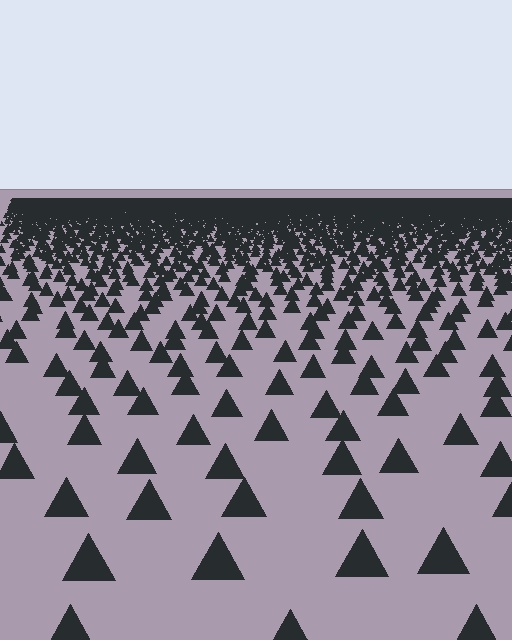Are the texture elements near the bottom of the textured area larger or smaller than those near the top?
Larger. Near the bottom, elements are closer to the viewer and appear at a bigger on-screen size.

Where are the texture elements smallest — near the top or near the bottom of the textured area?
Near the top.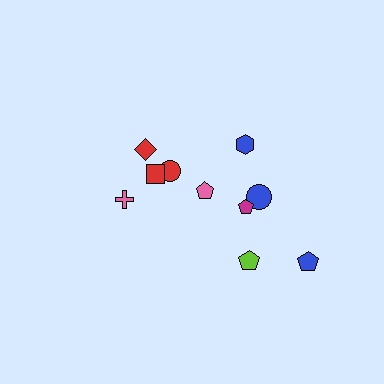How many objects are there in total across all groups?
There are 10 objects.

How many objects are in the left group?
There are 4 objects.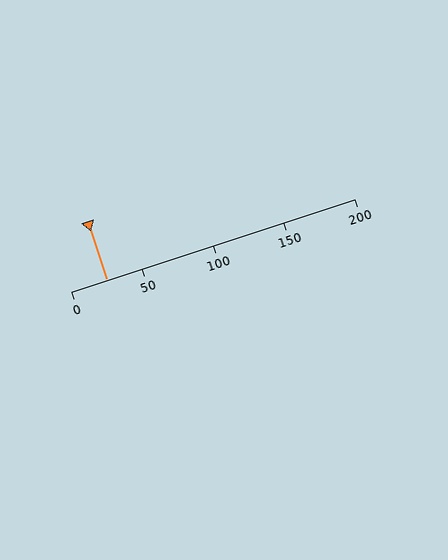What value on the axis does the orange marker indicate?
The marker indicates approximately 25.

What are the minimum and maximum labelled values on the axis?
The axis runs from 0 to 200.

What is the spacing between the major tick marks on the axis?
The major ticks are spaced 50 apart.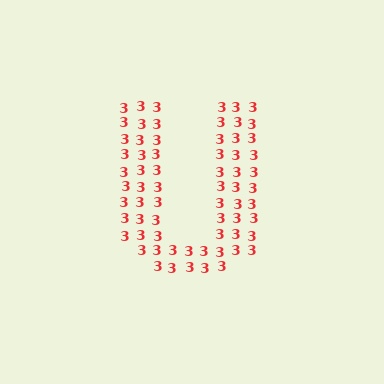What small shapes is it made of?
It is made of small digit 3's.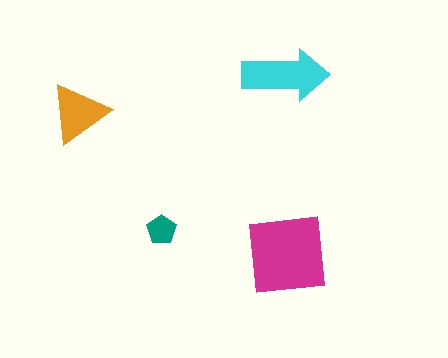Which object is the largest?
The magenta square.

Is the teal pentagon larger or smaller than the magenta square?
Smaller.